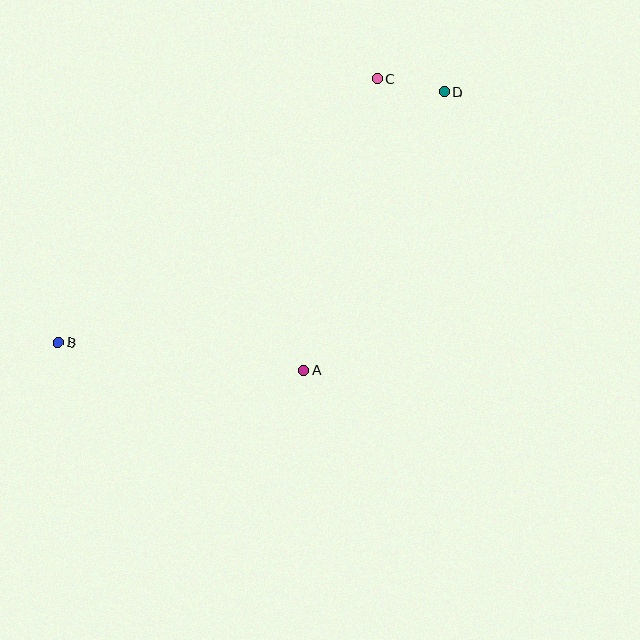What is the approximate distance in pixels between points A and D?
The distance between A and D is approximately 311 pixels.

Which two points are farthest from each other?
Points B and D are farthest from each other.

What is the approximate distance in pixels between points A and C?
The distance between A and C is approximately 300 pixels.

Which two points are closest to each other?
Points C and D are closest to each other.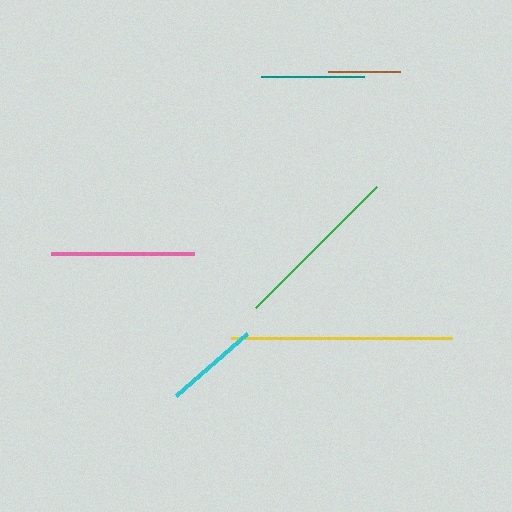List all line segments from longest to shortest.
From longest to shortest: yellow, green, pink, teal, cyan, brown.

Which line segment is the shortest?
The brown line is the shortest at approximately 72 pixels.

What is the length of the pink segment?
The pink segment is approximately 144 pixels long.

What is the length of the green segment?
The green segment is approximately 170 pixels long.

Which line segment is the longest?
The yellow line is the longest at approximately 221 pixels.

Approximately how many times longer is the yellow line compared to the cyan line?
The yellow line is approximately 2.3 times the length of the cyan line.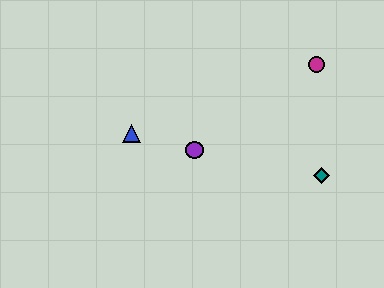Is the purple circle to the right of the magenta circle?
No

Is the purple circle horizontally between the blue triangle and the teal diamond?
Yes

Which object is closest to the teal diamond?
The magenta circle is closest to the teal diamond.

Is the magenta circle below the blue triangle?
No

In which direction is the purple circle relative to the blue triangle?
The purple circle is to the right of the blue triangle.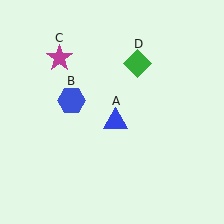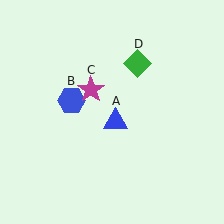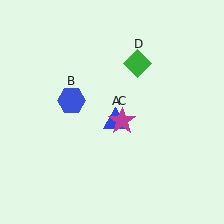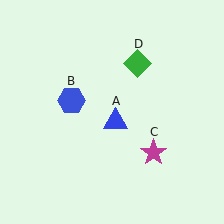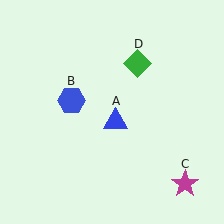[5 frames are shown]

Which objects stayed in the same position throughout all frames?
Blue triangle (object A) and blue hexagon (object B) and green diamond (object D) remained stationary.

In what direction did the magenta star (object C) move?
The magenta star (object C) moved down and to the right.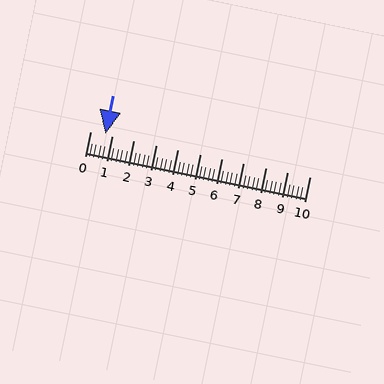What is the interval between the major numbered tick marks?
The major tick marks are spaced 1 units apart.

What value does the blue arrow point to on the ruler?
The blue arrow points to approximately 0.7.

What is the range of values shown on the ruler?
The ruler shows values from 0 to 10.